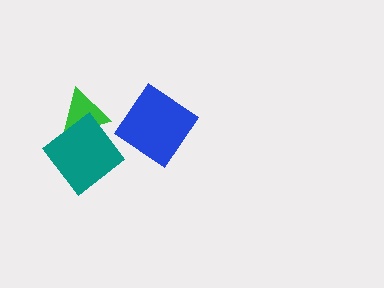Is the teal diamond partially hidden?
No, no other shape covers it.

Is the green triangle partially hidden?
Yes, it is partially covered by another shape.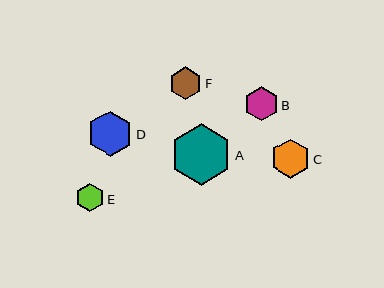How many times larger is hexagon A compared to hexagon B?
Hexagon A is approximately 1.8 times the size of hexagon B.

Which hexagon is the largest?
Hexagon A is the largest with a size of approximately 61 pixels.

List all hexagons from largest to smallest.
From largest to smallest: A, D, C, B, F, E.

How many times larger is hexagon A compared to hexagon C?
Hexagon A is approximately 1.5 times the size of hexagon C.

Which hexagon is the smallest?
Hexagon E is the smallest with a size of approximately 28 pixels.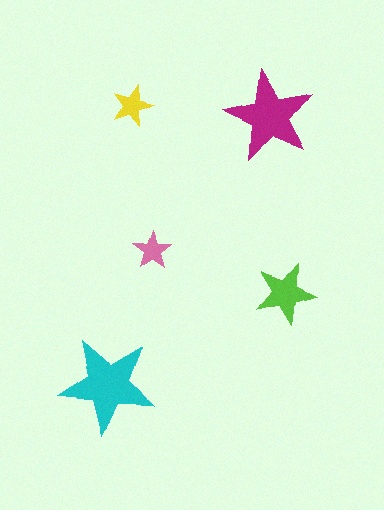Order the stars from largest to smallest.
the cyan one, the magenta one, the lime one, the yellow one, the pink one.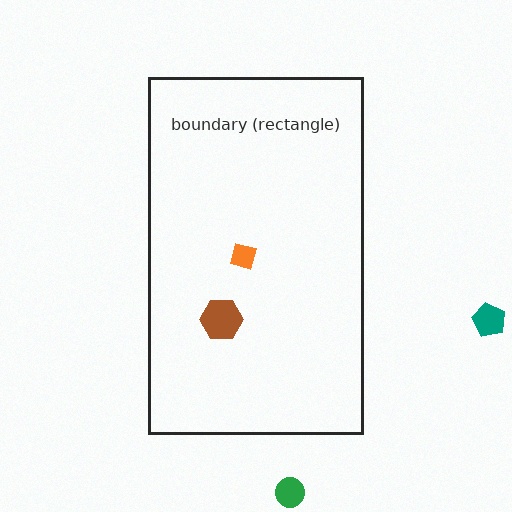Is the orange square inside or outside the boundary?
Inside.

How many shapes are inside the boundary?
2 inside, 2 outside.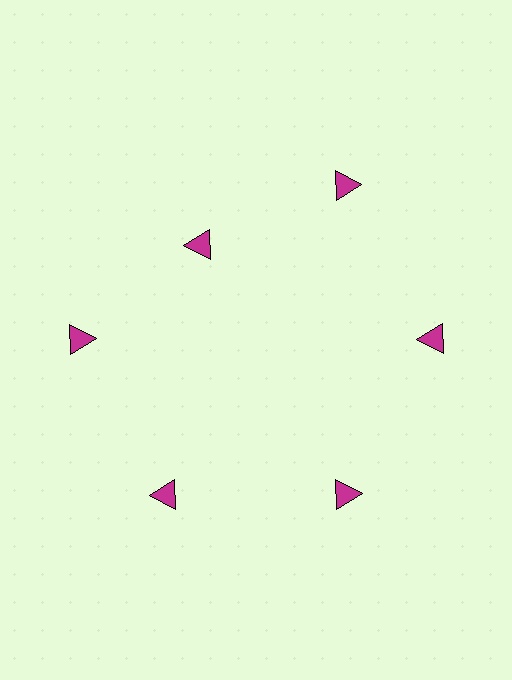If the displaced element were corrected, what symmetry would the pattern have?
It would have 6-fold rotational symmetry — the pattern would map onto itself every 60 degrees.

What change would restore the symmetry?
The symmetry would be restored by moving it outward, back onto the ring so that all 6 triangles sit at equal angles and equal distance from the center.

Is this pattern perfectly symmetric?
No. The 6 magenta triangles are arranged in a ring, but one element near the 11 o'clock position is pulled inward toward the center, breaking the 6-fold rotational symmetry.